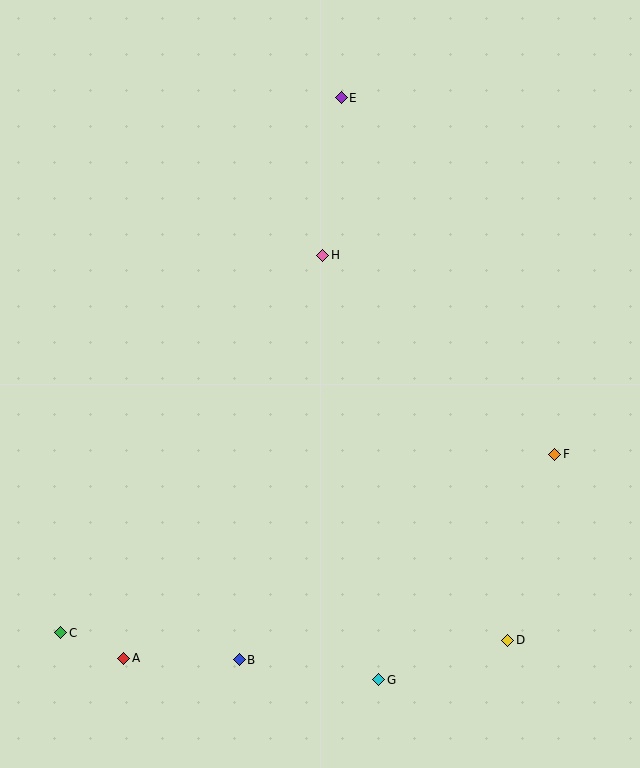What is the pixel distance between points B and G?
The distance between B and G is 141 pixels.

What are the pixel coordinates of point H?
Point H is at (323, 255).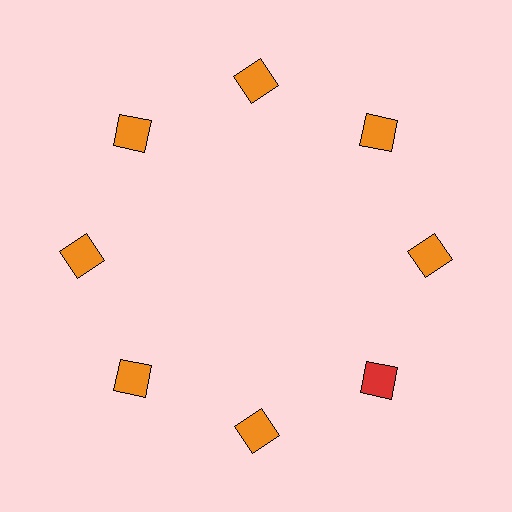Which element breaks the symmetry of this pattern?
The red square at roughly the 4 o'clock position breaks the symmetry. All other shapes are orange squares.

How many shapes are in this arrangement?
There are 8 shapes arranged in a ring pattern.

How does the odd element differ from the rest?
It has a different color: red instead of orange.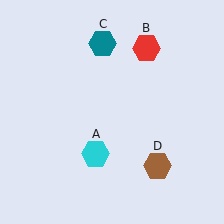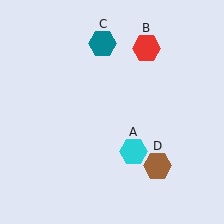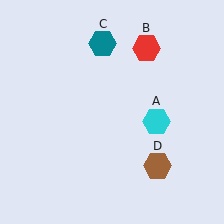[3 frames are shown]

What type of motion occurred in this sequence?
The cyan hexagon (object A) rotated counterclockwise around the center of the scene.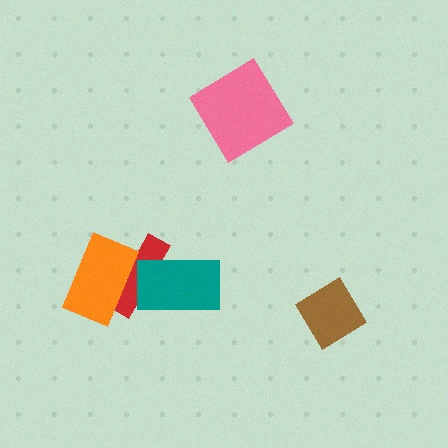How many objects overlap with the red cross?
2 objects overlap with the red cross.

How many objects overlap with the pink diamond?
0 objects overlap with the pink diamond.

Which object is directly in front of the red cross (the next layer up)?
The orange rectangle is directly in front of the red cross.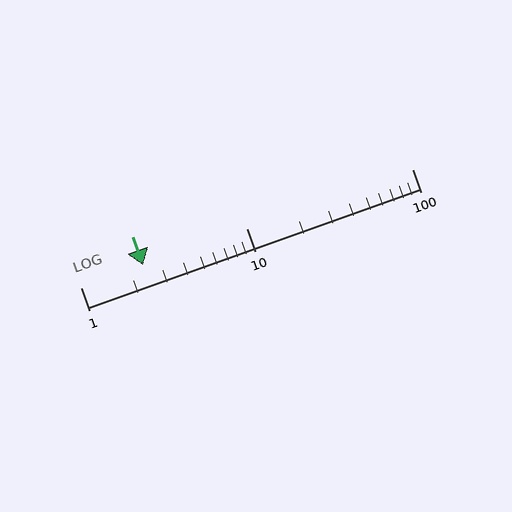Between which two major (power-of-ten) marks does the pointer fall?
The pointer is between 1 and 10.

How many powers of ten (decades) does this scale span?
The scale spans 2 decades, from 1 to 100.